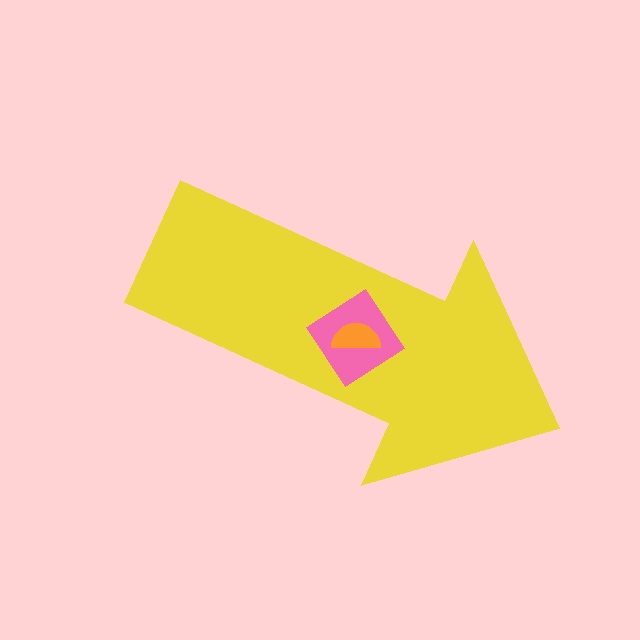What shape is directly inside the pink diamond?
The orange semicircle.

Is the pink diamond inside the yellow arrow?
Yes.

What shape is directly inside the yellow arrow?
The pink diamond.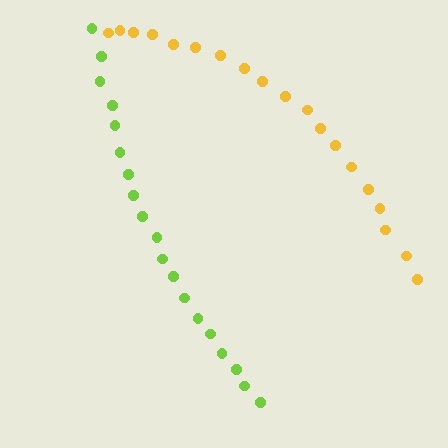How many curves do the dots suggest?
There are 2 distinct paths.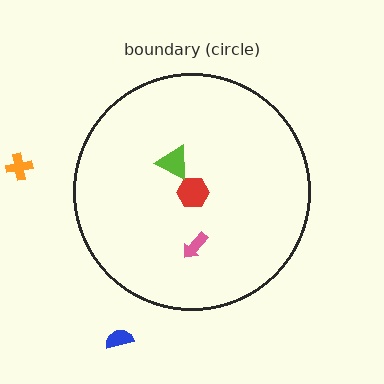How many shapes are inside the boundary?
3 inside, 2 outside.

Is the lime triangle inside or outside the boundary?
Inside.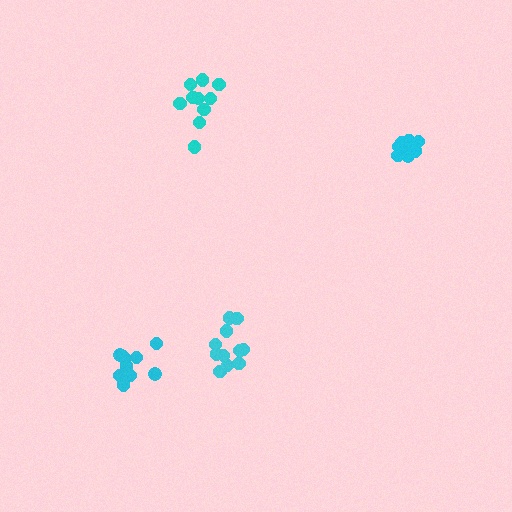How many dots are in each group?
Group 1: 11 dots, Group 2: 11 dots, Group 3: 11 dots, Group 4: 10 dots (43 total).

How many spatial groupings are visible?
There are 4 spatial groupings.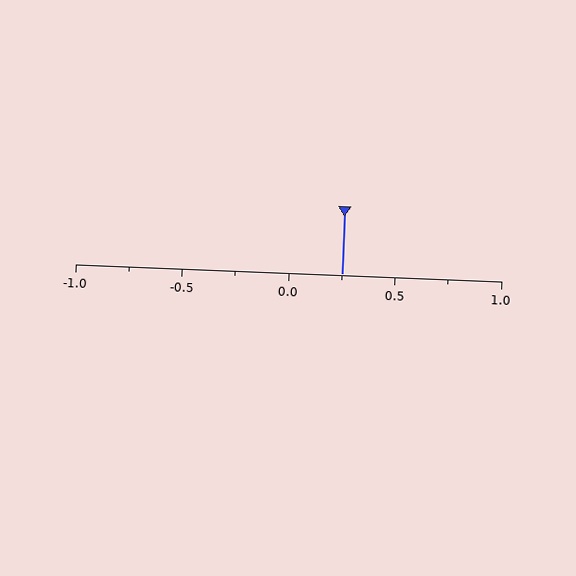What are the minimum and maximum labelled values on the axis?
The axis runs from -1.0 to 1.0.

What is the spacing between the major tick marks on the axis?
The major ticks are spaced 0.5 apart.